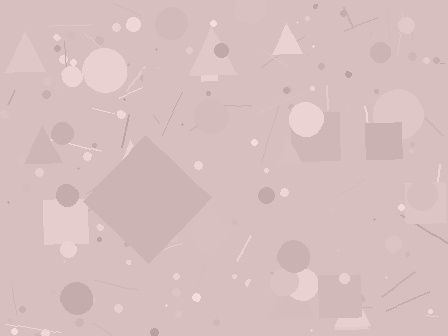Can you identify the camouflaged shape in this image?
The camouflaged shape is a diamond.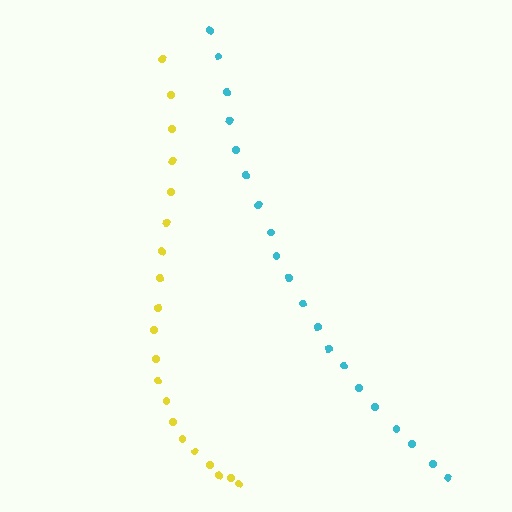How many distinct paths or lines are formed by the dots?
There are 2 distinct paths.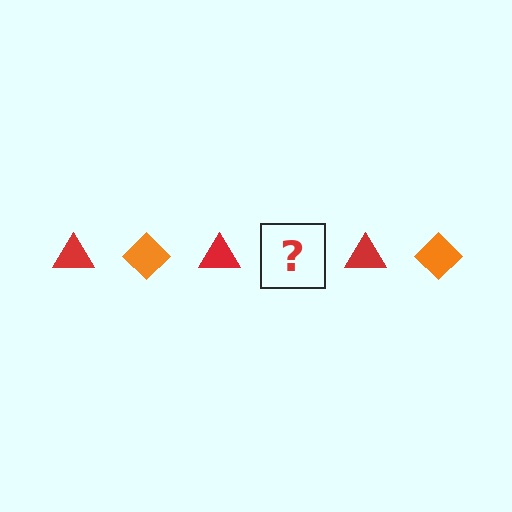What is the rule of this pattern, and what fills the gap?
The rule is that the pattern alternates between red triangle and orange diamond. The gap should be filled with an orange diamond.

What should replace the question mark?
The question mark should be replaced with an orange diamond.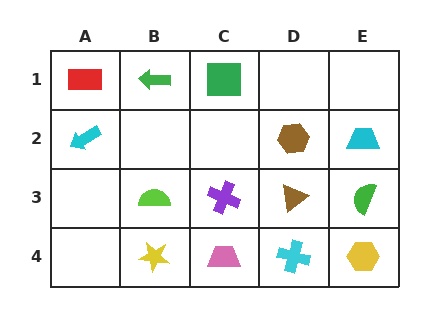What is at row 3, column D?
A brown triangle.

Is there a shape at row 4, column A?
No, that cell is empty.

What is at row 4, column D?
A cyan cross.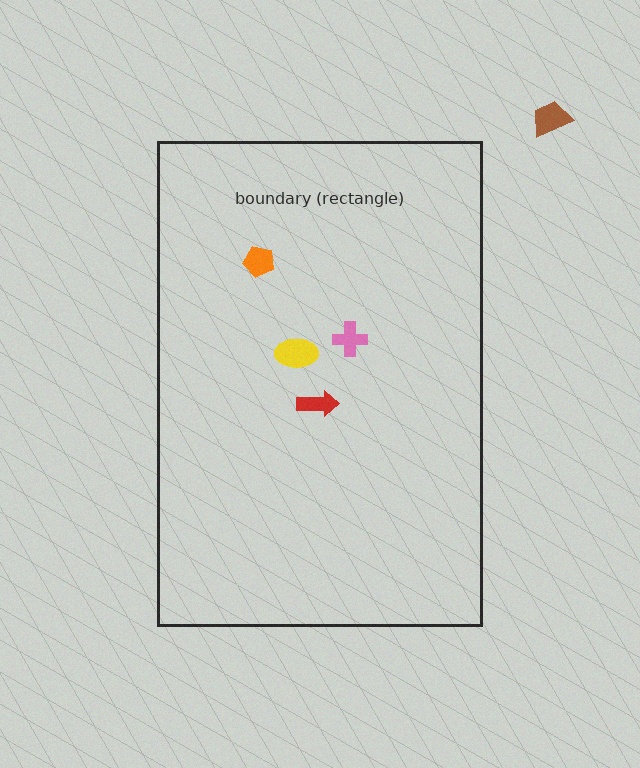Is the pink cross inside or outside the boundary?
Inside.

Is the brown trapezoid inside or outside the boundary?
Outside.